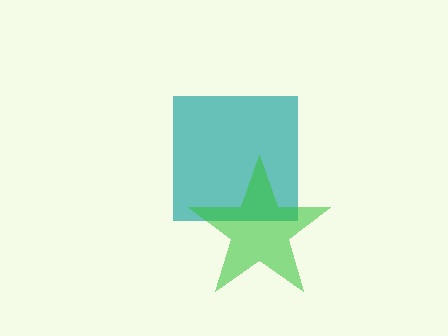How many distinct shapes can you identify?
There are 2 distinct shapes: a teal square, a green star.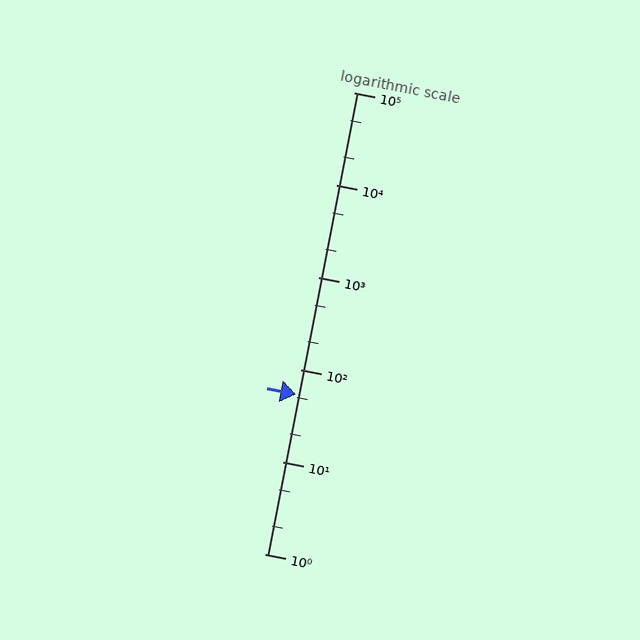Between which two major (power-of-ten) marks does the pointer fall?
The pointer is between 10 and 100.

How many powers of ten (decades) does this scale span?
The scale spans 5 decades, from 1 to 100000.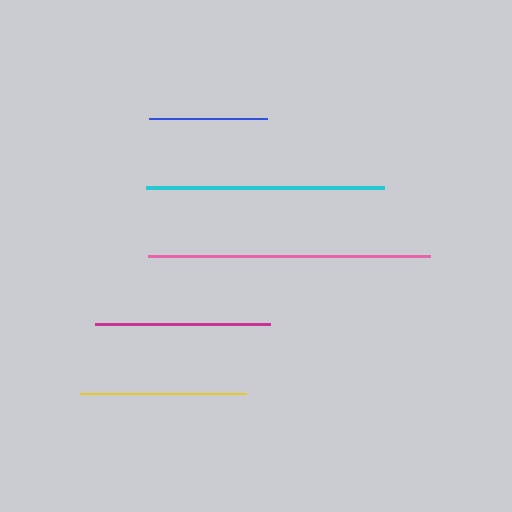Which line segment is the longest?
The pink line is the longest at approximately 281 pixels.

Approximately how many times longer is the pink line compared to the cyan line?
The pink line is approximately 1.2 times the length of the cyan line.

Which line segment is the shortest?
The blue line is the shortest at approximately 118 pixels.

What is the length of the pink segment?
The pink segment is approximately 281 pixels long.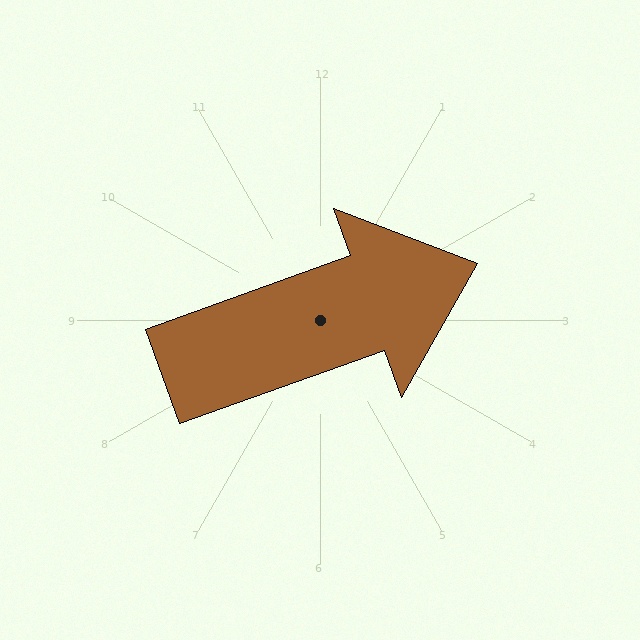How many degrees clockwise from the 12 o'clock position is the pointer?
Approximately 70 degrees.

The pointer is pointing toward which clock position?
Roughly 2 o'clock.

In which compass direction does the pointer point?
East.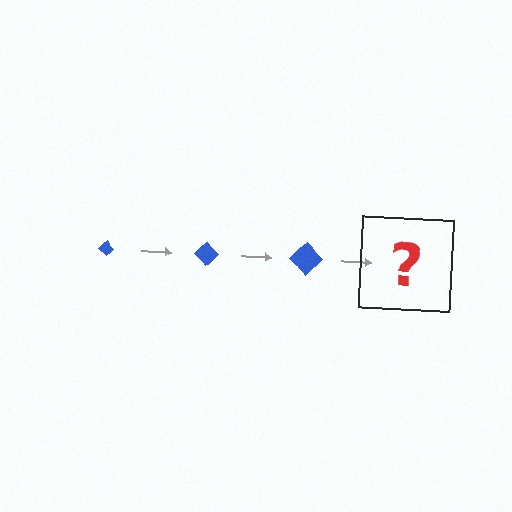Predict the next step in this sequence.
The next step is a blue diamond, larger than the previous one.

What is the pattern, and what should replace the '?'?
The pattern is that the diamond gets progressively larger each step. The '?' should be a blue diamond, larger than the previous one.